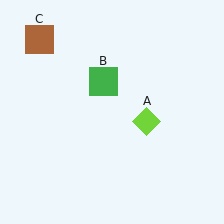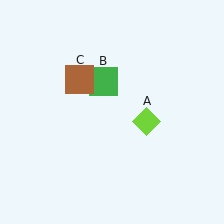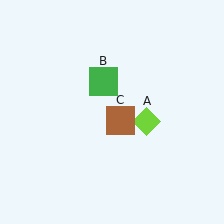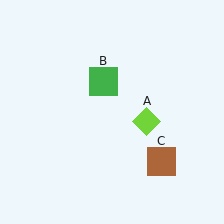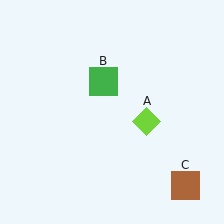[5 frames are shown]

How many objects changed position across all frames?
1 object changed position: brown square (object C).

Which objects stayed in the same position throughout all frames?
Lime diamond (object A) and green square (object B) remained stationary.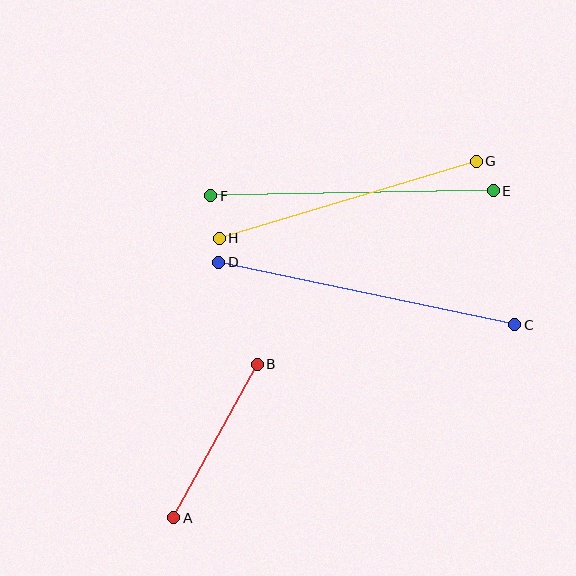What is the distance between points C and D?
The distance is approximately 303 pixels.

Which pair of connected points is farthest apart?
Points C and D are farthest apart.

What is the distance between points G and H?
The distance is approximately 268 pixels.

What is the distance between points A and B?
The distance is approximately 175 pixels.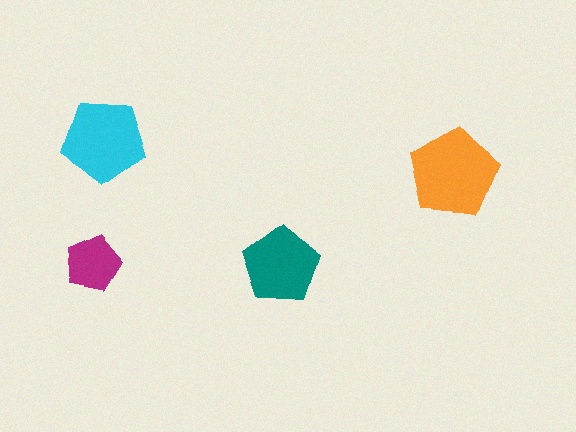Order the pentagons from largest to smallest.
the orange one, the cyan one, the teal one, the magenta one.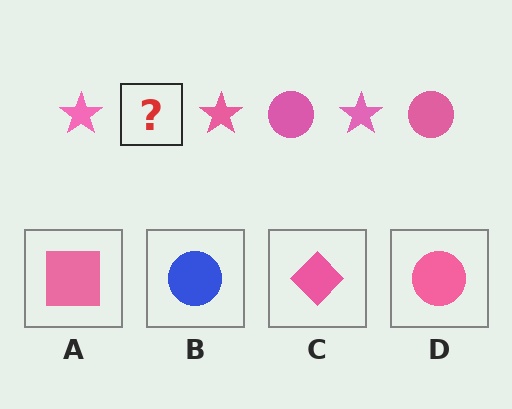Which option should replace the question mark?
Option D.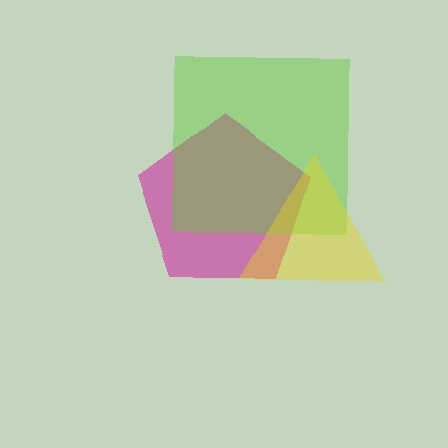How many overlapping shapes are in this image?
There are 3 overlapping shapes in the image.